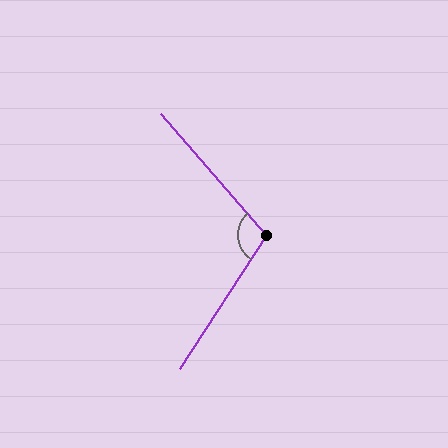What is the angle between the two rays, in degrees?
Approximately 106 degrees.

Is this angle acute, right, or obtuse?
It is obtuse.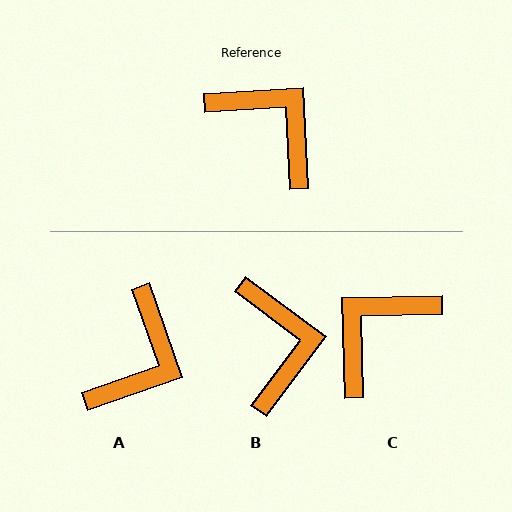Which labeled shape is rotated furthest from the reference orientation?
C, about 89 degrees away.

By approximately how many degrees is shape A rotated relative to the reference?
Approximately 74 degrees clockwise.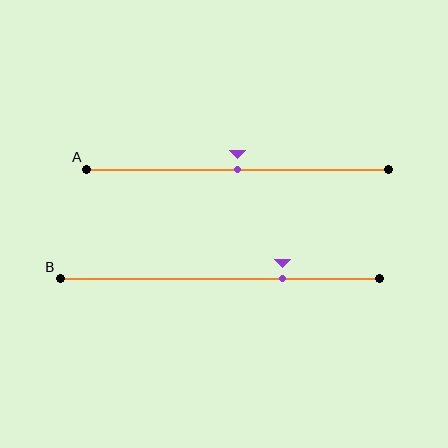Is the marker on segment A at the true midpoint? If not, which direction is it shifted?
Yes, the marker on segment A is at the true midpoint.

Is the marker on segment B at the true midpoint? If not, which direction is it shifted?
No, the marker on segment B is shifted to the right by about 19% of the segment length.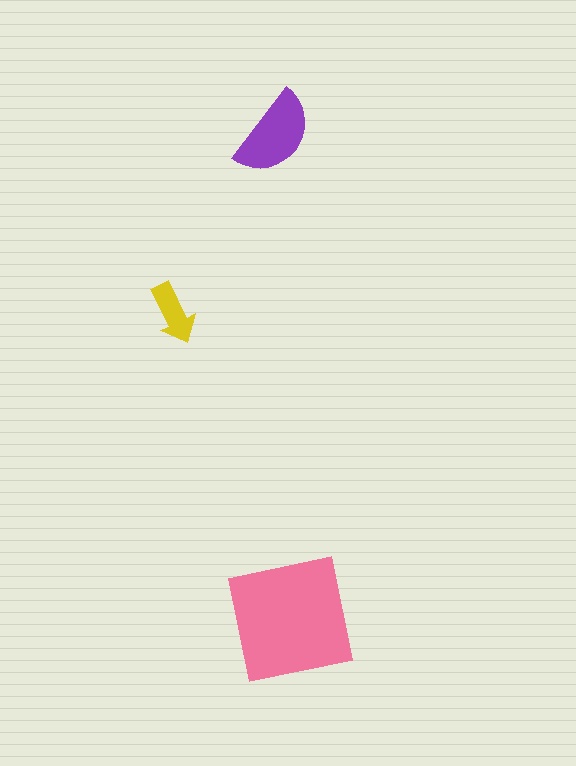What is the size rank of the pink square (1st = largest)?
1st.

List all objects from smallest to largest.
The yellow arrow, the purple semicircle, the pink square.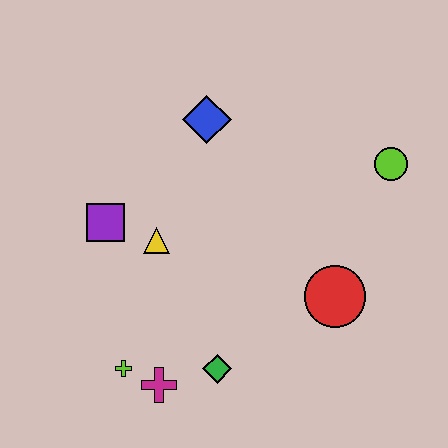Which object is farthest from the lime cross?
The lime circle is farthest from the lime cross.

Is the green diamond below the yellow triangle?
Yes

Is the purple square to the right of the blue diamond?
No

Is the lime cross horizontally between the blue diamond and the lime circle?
No